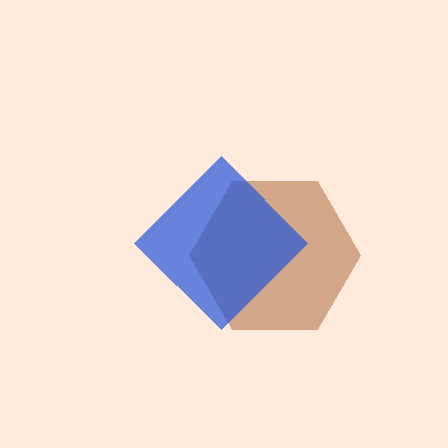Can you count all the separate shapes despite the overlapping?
Yes, there are 2 separate shapes.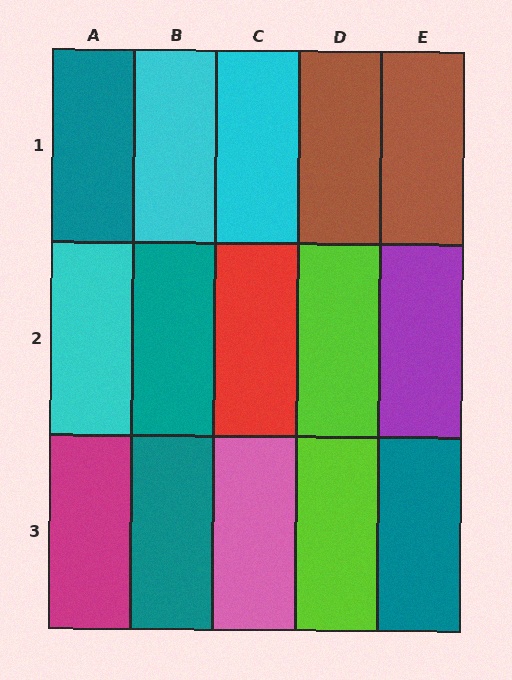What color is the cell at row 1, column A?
Teal.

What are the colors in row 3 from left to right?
Magenta, teal, pink, lime, teal.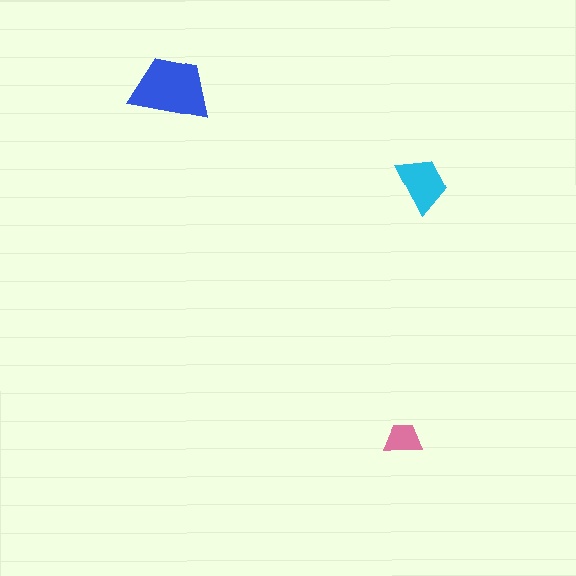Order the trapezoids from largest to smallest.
the blue one, the cyan one, the pink one.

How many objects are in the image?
There are 3 objects in the image.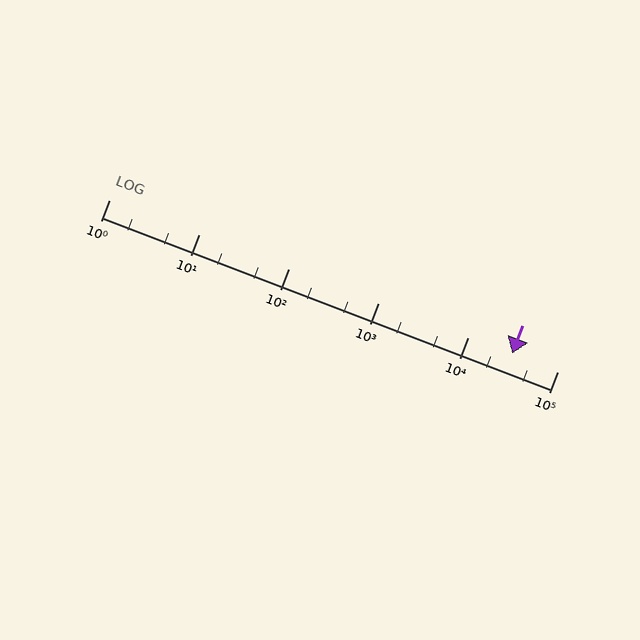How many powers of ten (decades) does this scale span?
The scale spans 5 decades, from 1 to 100000.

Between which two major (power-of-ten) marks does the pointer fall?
The pointer is between 10000 and 100000.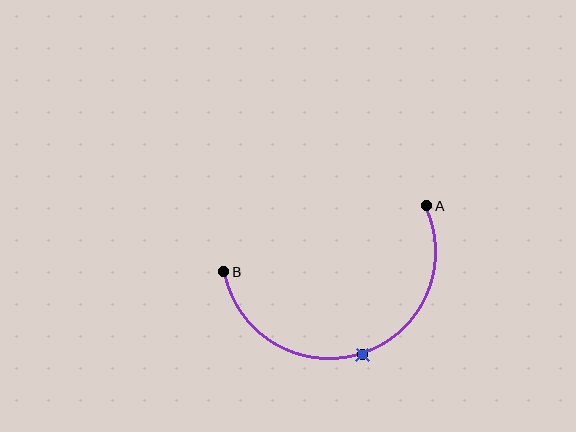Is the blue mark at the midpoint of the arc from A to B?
Yes. The blue mark lies on the arc at equal arc-length from both A and B — it is the arc midpoint.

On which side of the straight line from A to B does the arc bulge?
The arc bulges below the straight line connecting A and B.